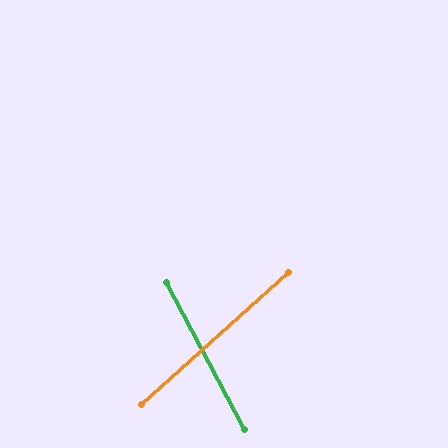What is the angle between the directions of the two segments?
Approximately 76 degrees.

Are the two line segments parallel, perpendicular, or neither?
Neither parallel nor perpendicular — they differ by about 76°.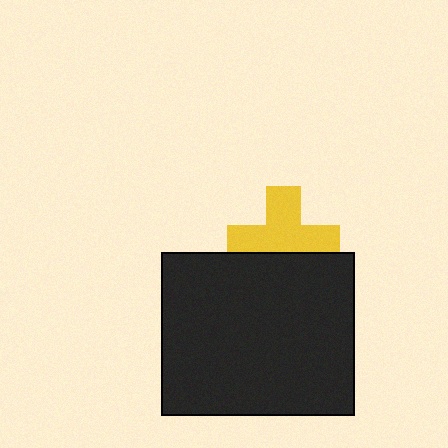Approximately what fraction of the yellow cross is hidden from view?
Roughly 35% of the yellow cross is hidden behind the black rectangle.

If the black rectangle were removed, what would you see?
You would see the complete yellow cross.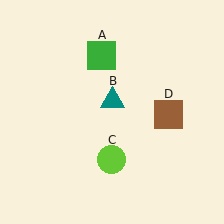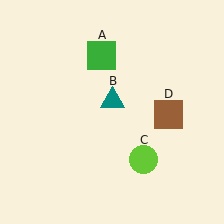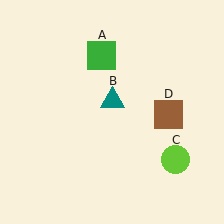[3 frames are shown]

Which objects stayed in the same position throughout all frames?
Green square (object A) and teal triangle (object B) and brown square (object D) remained stationary.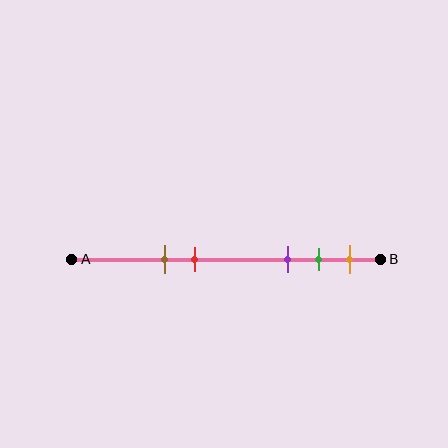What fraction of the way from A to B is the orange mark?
The orange mark is approximately 90% (0.9) of the way from A to B.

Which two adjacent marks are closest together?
The green and orange marks are the closest adjacent pair.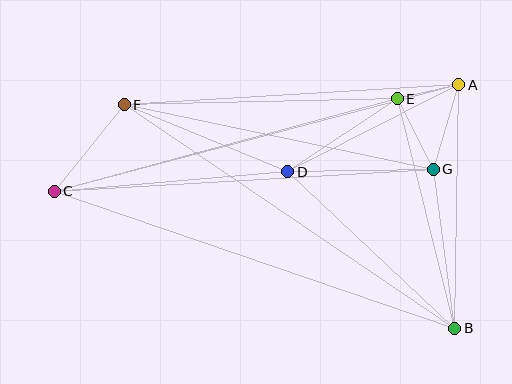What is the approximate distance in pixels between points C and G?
The distance between C and G is approximately 379 pixels.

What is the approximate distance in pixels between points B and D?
The distance between B and D is approximately 229 pixels.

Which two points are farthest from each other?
Points B and C are farthest from each other.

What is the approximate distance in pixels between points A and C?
The distance between A and C is approximately 418 pixels.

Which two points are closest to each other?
Points A and E are closest to each other.